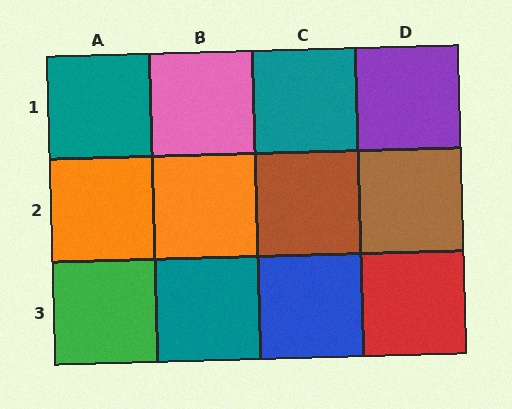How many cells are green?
1 cell is green.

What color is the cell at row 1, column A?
Teal.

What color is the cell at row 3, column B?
Teal.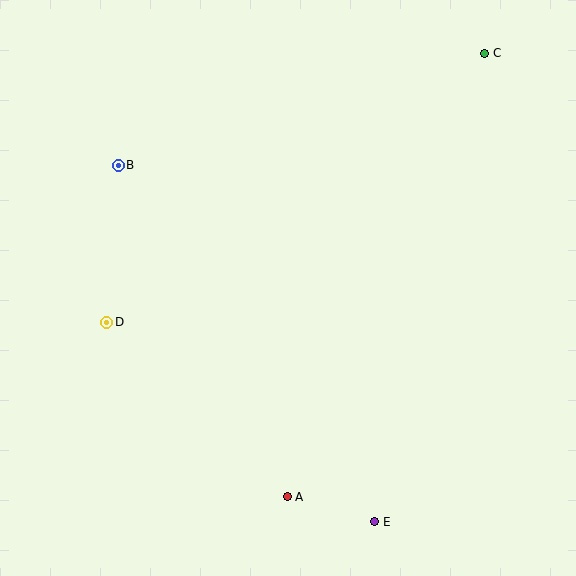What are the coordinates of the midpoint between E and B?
The midpoint between E and B is at (246, 343).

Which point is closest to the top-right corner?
Point C is closest to the top-right corner.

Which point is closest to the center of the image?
Point D at (107, 322) is closest to the center.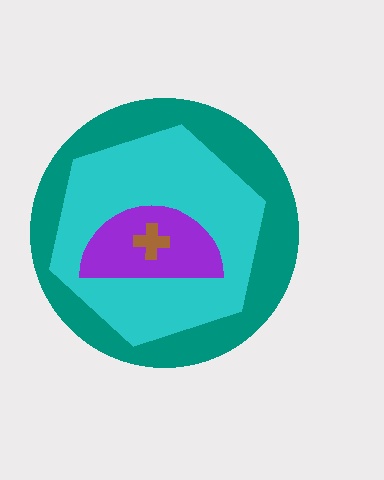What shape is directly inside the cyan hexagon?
The purple semicircle.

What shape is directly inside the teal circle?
The cyan hexagon.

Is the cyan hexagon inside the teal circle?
Yes.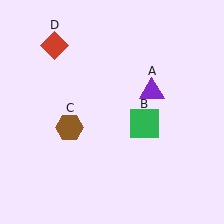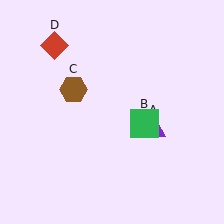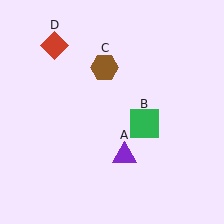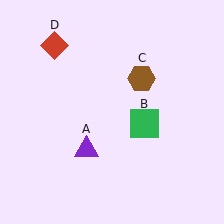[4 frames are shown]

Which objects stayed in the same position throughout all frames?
Green square (object B) and red diamond (object D) remained stationary.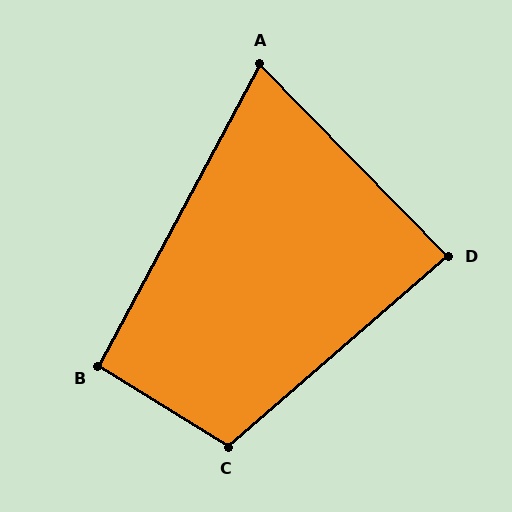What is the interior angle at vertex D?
Approximately 86 degrees (approximately right).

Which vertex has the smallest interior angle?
A, at approximately 72 degrees.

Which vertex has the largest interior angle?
C, at approximately 108 degrees.